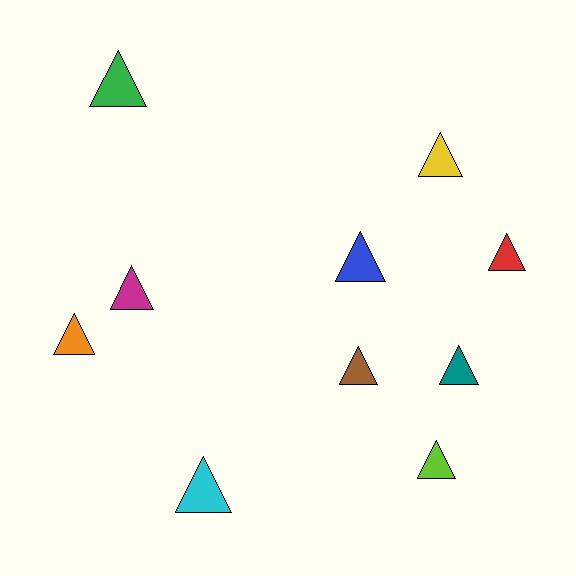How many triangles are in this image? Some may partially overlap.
There are 10 triangles.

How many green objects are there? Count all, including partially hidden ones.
There is 1 green object.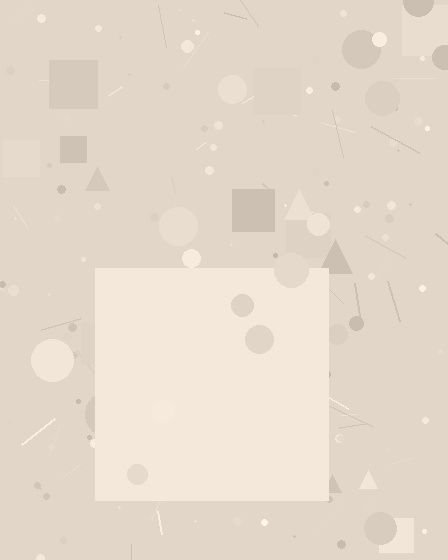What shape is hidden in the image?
A square is hidden in the image.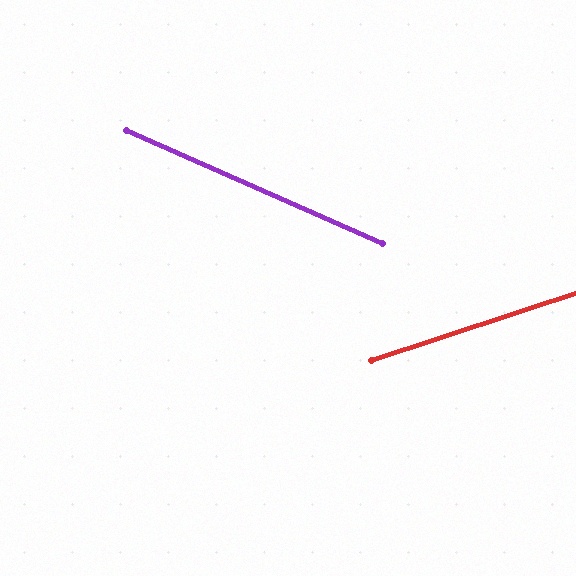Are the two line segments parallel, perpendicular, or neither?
Neither parallel nor perpendicular — they differ by about 42°.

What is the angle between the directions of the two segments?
Approximately 42 degrees.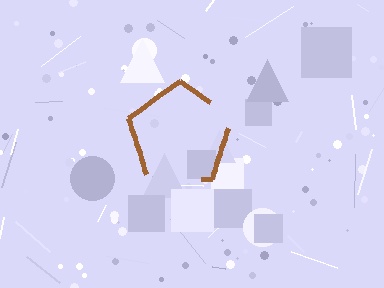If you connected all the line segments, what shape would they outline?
They would outline a pentagon.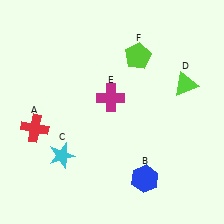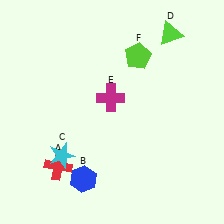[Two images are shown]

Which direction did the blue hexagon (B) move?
The blue hexagon (B) moved left.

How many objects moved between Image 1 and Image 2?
3 objects moved between the two images.